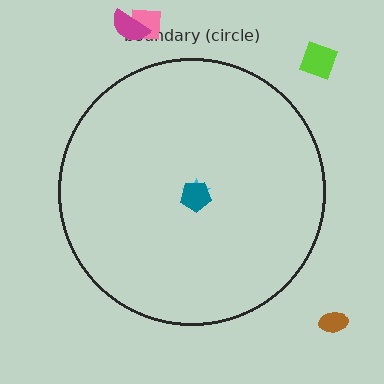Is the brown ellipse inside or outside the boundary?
Outside.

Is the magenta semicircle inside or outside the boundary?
Outside.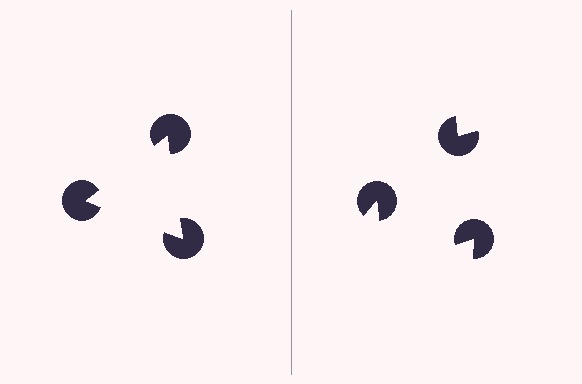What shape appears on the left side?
An illusory triangle.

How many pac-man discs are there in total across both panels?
6 — 3 on each side.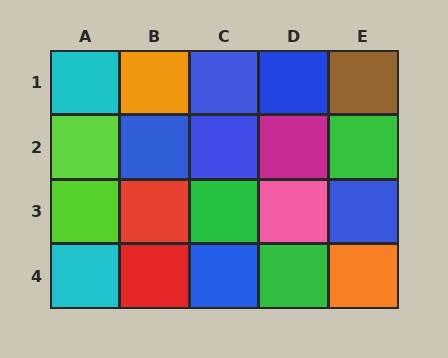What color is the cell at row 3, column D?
Pink.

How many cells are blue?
6 cells are blue.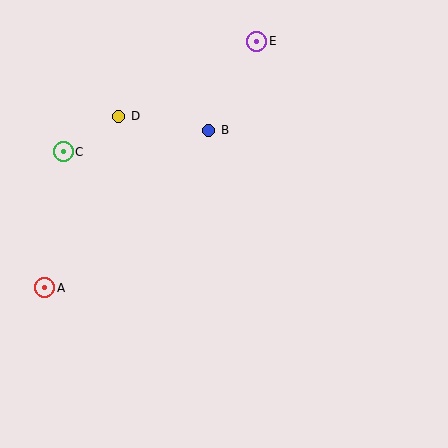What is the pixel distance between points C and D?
The distance between C and D is 66 pixels.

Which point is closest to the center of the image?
Point B at (209, 130) is closest to the center.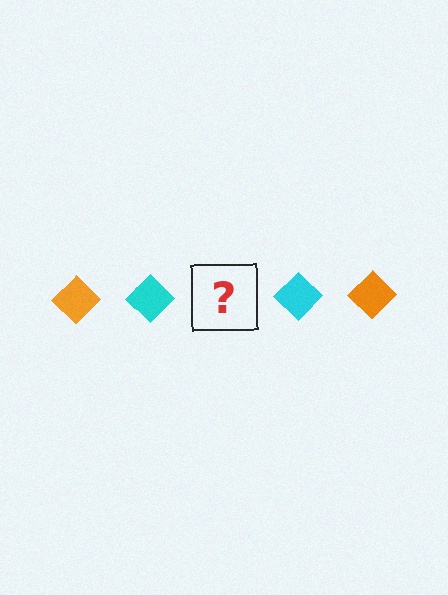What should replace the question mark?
The question mark should be replaced with an orange diamond.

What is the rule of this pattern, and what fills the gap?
The rule is that the pattern cycles through orange, cyan diamonds. The gap should be filled with an orange diamond.